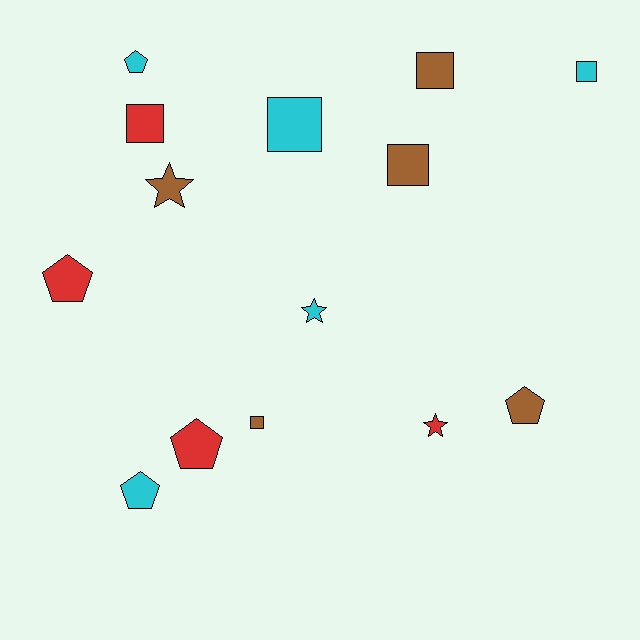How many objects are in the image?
There are 14 objects.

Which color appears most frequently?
Cyan, with 5 objects.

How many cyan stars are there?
There is 1 cyan star.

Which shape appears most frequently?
Square, with 6 objects.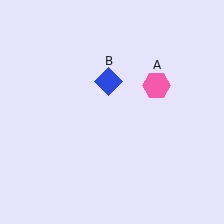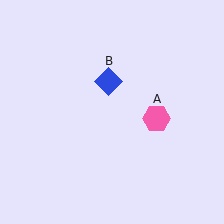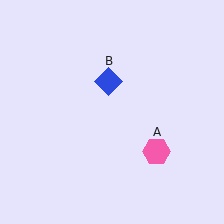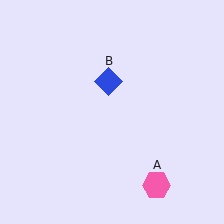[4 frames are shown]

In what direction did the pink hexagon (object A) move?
The pink hexagon (object A) moved down.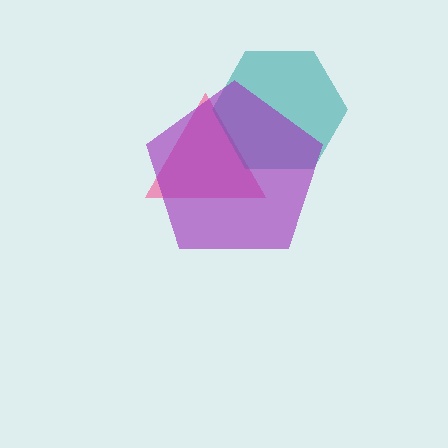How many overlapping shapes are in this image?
There are 3 overlapping shapes in the image.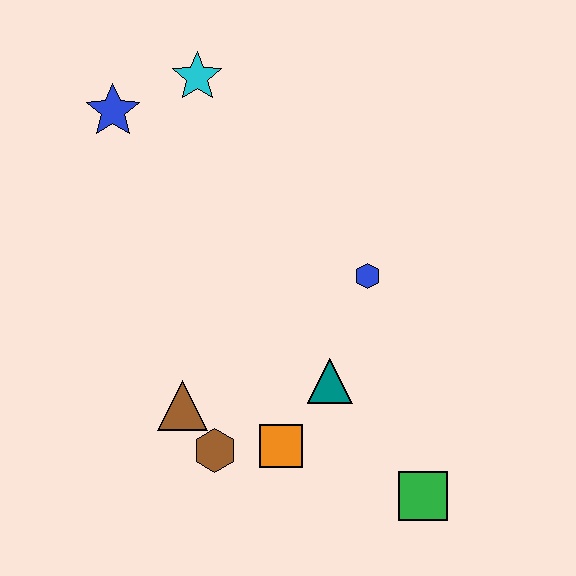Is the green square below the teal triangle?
Yes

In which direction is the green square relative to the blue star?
The green square is below the blue star.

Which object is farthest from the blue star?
The green square is farthest from the blue star.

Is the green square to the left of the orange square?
No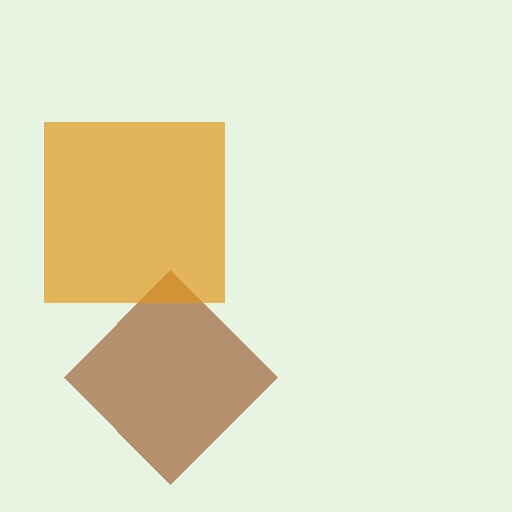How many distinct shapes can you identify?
There are 2 distinct shapes: a brown diamond, an orange square.